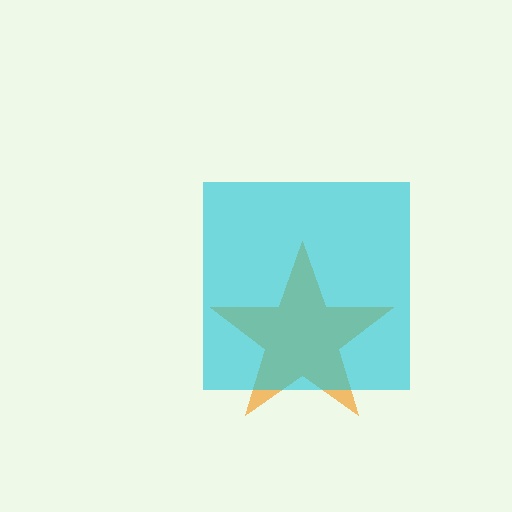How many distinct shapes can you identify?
There are 2 distinct shapes: an orange star, a cyan square.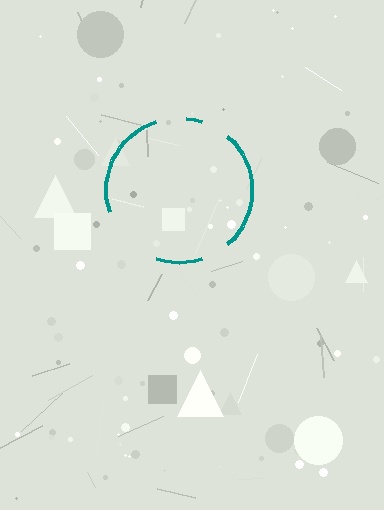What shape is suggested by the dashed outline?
The dashed outline suggests a circle.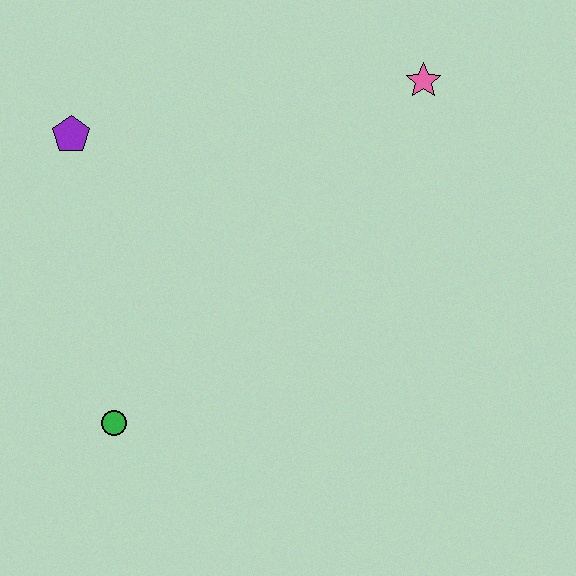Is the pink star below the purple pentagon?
No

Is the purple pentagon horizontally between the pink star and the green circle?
No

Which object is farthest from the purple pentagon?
The pink star is farthest from the purple pentagon.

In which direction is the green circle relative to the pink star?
The green circle is below the pink star.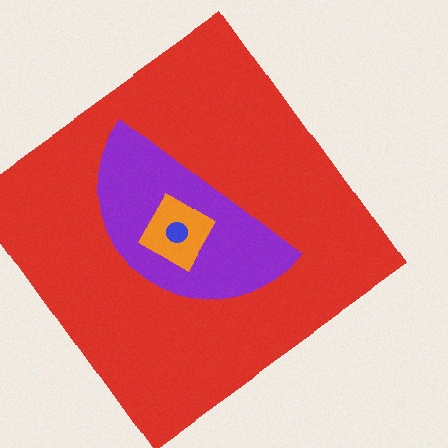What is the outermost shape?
The red diamond.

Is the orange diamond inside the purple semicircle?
Yes.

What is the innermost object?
The blue circle.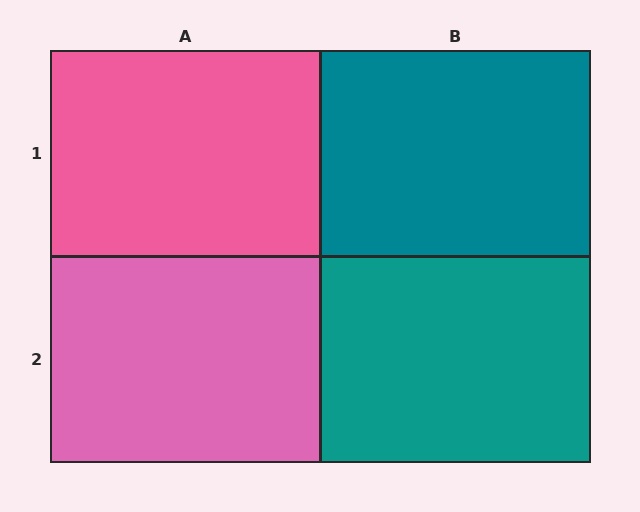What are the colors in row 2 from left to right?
Pink, teal.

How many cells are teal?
2 cells are teal.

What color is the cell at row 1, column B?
Teal.